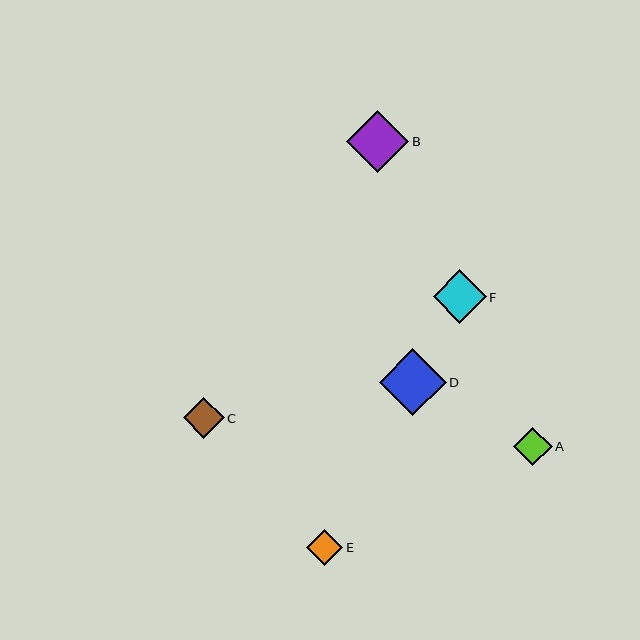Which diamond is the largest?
Diamond D is the largest with a size of approximately 67 pixels.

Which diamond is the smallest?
Diamond E is the smallest with a size of approximately 36 pixels.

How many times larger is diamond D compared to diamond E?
Diamond D is approximately 1.9 times the size of diamond E.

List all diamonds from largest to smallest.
From largest to smallest: D, B, F, C, A, E.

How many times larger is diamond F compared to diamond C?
Diamond F is approximately 1.3 times the size of diamond C.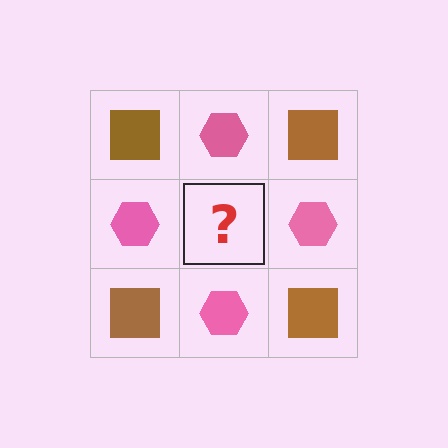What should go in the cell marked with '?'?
The missing cell should contain a brown square.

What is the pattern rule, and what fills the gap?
The rule is that it alternates brown square and pink hexagon in a checkerboard pattern. The gap should be filled with a brown square.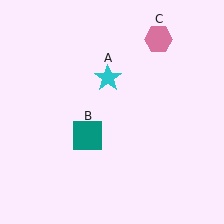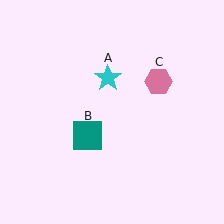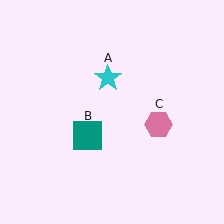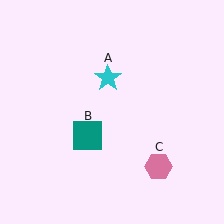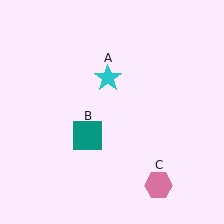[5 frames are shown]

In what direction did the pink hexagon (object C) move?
The pink hexagon (object C) moved down.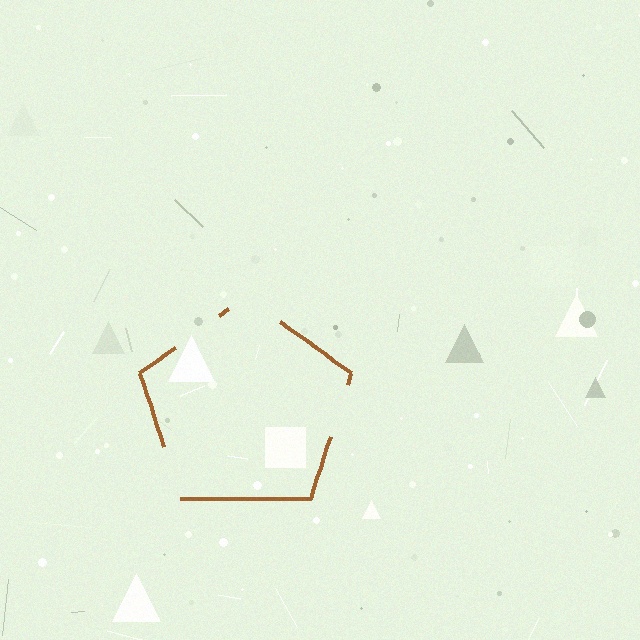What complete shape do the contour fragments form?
The contour fragments form a pentagon.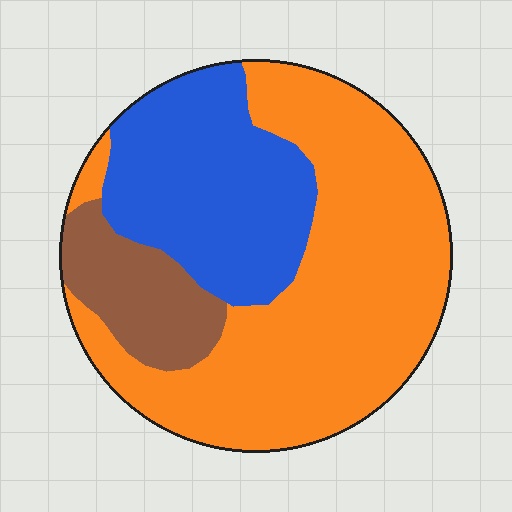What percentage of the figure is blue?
Blue covers 29% of the figure.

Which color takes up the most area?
Orange, at roughly 55%.